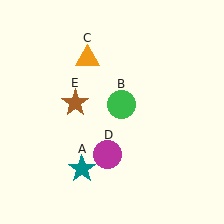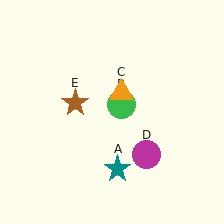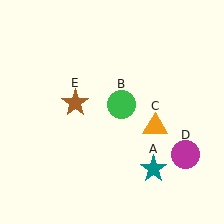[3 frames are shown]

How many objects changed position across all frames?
3 objects changed position: teal star (object A), orange triangle (object C), magenta circle (object D).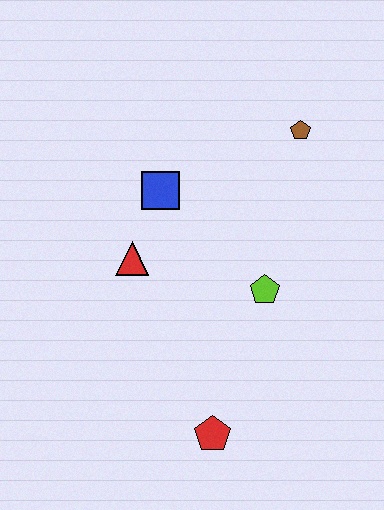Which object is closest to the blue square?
The red triangle is closest to the blue square.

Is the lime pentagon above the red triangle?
No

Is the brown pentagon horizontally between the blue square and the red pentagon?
No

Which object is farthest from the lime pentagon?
The brown pentagon is farthest from the lime pentagon.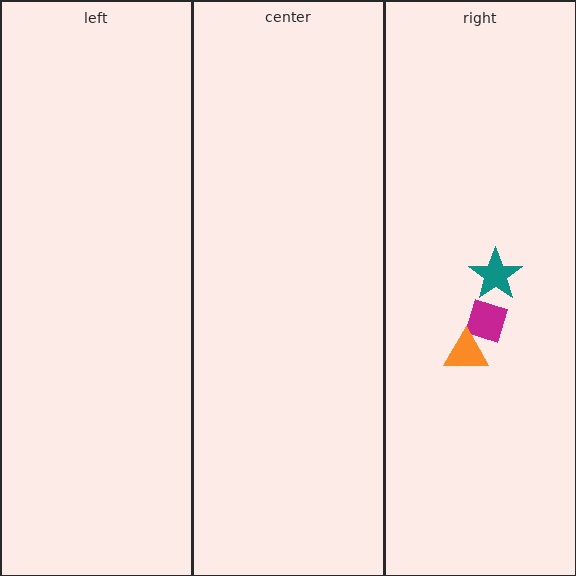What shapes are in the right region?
The magenta diamond, the orange triangle, the teal star.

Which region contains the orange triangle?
The right region.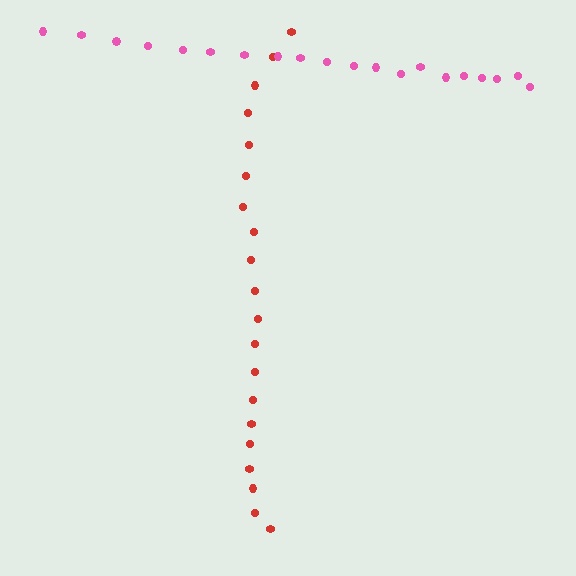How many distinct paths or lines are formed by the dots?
There are 2 distinct paths.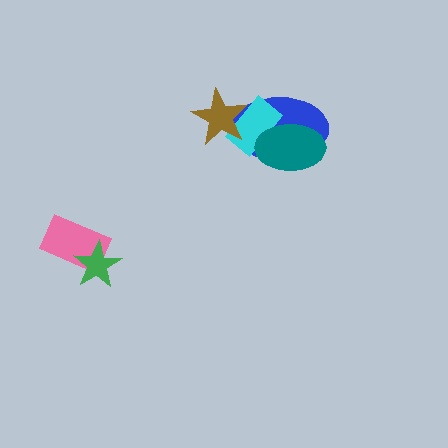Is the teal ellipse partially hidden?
No, no other shape covers it.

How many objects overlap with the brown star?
2 objects overlap with the brown star.